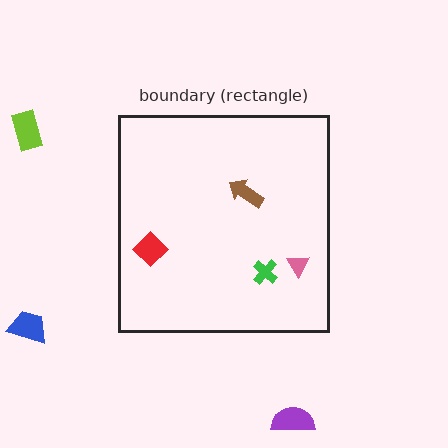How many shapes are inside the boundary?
4 inside, 3 outside.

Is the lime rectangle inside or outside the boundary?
Outside.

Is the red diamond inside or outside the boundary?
Inside.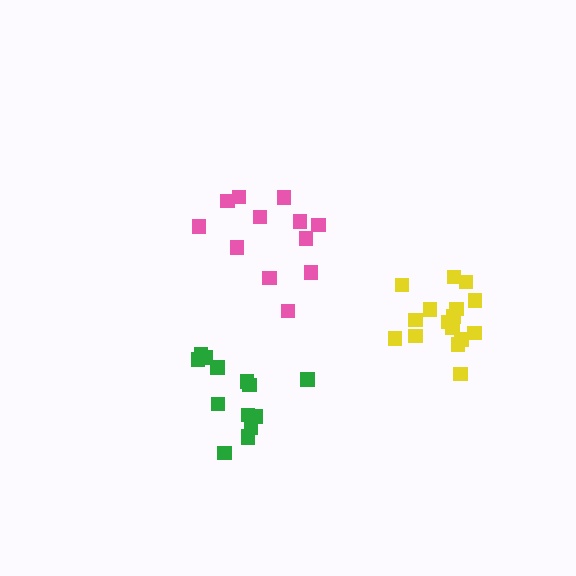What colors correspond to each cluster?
The clusters are colored: green, yellow, pink.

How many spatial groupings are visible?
There are 3 spatial groupings.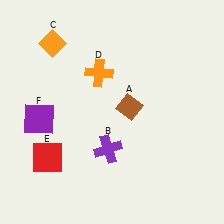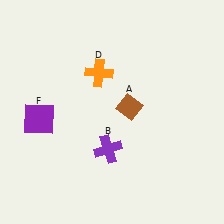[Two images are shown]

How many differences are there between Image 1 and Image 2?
There are 2 differences between the two images.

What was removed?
The orange diamond (C), the red square (E) were removed in Image 2.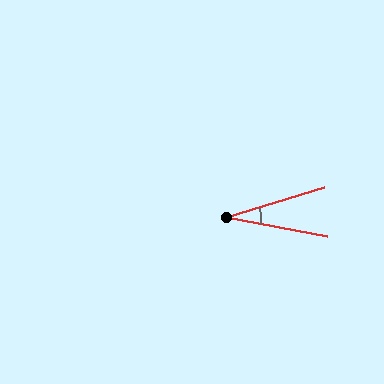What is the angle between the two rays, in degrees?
Approximately 28 degrees.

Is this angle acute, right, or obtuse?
It is acute.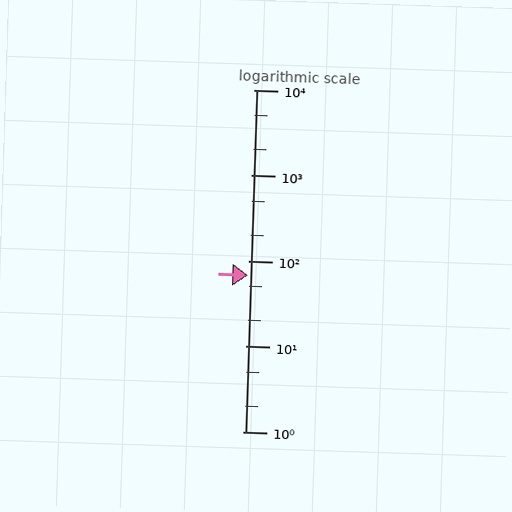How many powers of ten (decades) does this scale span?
The scale spans 4 decades, from 1 to 10000.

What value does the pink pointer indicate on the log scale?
The pointer indicates approximately 67.